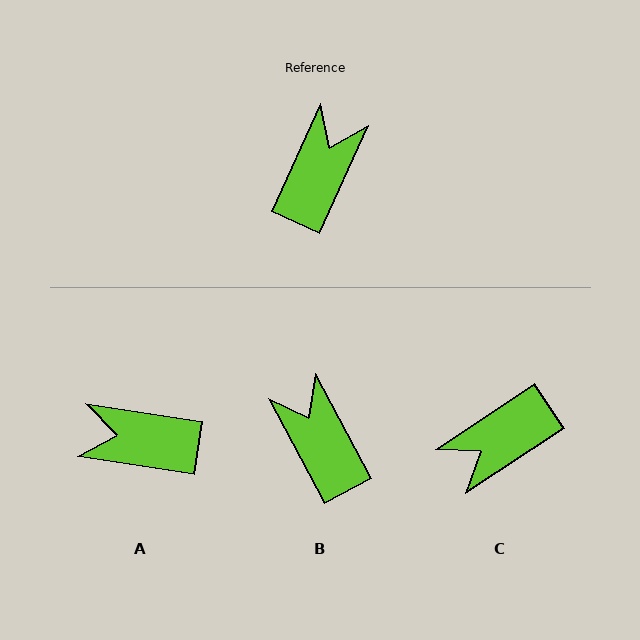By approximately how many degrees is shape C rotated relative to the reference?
Approximately 148 degrees counter-clockwise.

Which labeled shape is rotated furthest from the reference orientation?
C, about 148 degrees away.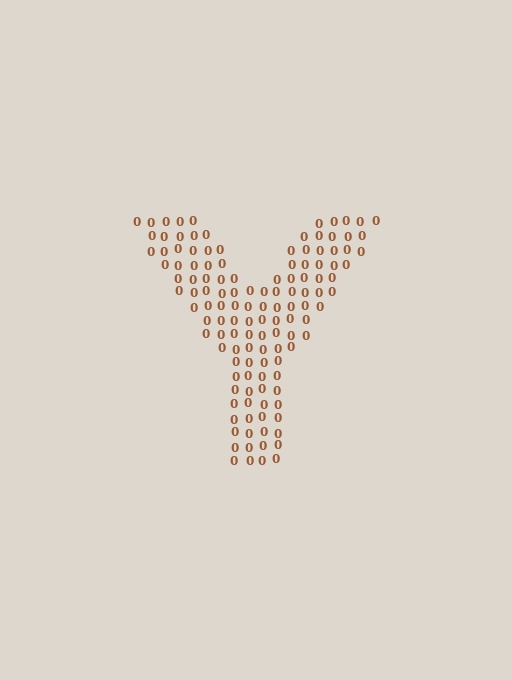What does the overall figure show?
The overall figure shows the letter Y.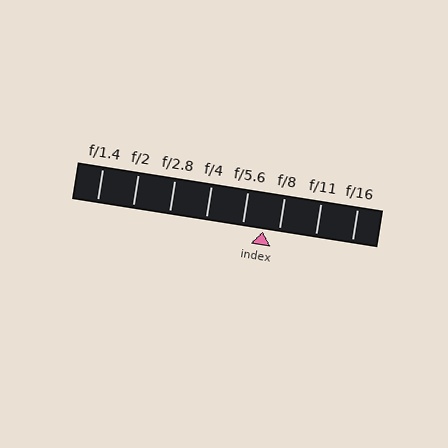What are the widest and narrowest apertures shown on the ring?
The widest aperture shown is f/1.4 and the narrowest is f/16.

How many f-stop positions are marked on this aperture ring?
There are 8 f-stop positions marked.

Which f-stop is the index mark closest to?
The index mark is closest to f/8.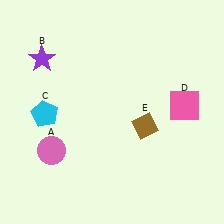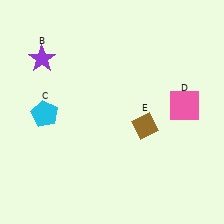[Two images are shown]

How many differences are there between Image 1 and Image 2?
There is 1 difference between the two images.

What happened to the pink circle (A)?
The pink circle (A) was removed in Image 2. It was in the bottom-left area of Image 1.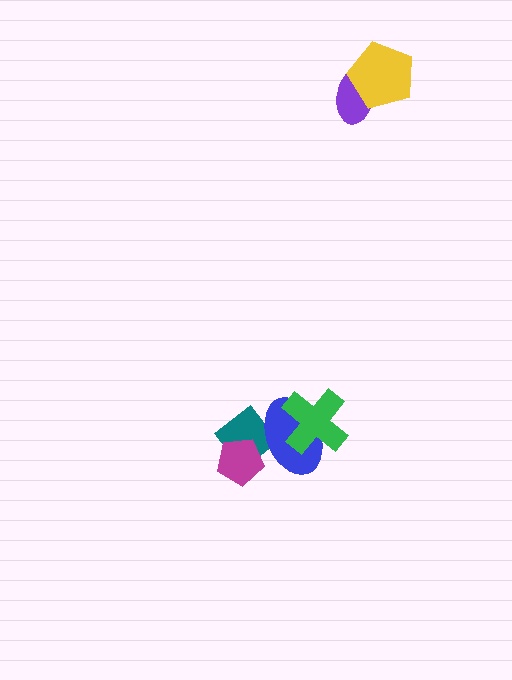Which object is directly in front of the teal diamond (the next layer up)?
The blue ellipse is directly in front of the teal diamond.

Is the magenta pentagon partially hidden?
No, no other shape covers it.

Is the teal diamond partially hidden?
Yes, it is partially covered by another shape.